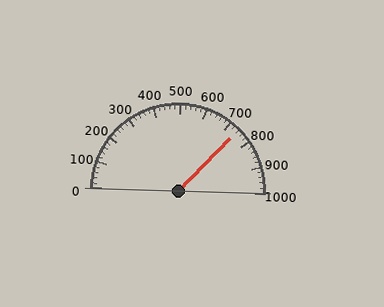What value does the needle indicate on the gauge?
The needle indicates approximately 740.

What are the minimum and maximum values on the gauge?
The gauge ranges from 0 to 1000.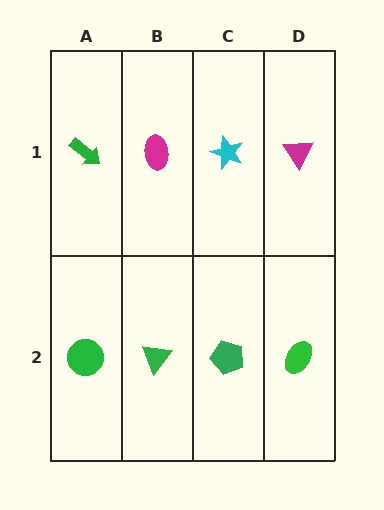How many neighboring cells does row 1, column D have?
2.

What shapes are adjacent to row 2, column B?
A magenta ellipse (row 1, column B), a green circle (row 2, column A), a green pentagon (row 2, column C).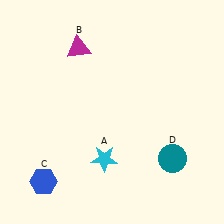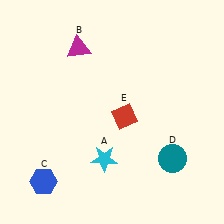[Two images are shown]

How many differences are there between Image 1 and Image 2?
There is 1 difference between the two images.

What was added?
A red diamond (E) was added in Image 2.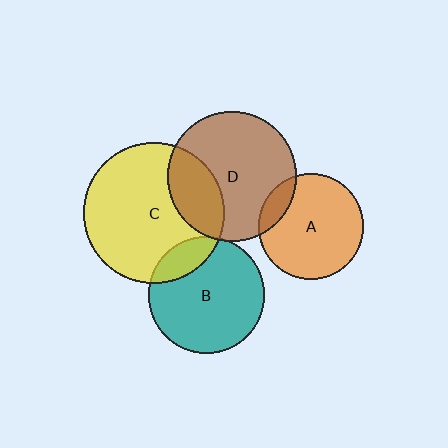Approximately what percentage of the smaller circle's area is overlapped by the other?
Approximately 15%.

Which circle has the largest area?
Circle C (yellow).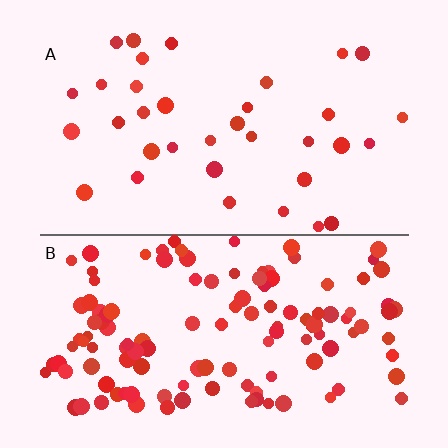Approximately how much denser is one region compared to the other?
Approximately 3.7× — region B over region A.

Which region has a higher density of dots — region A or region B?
B (the bottom).